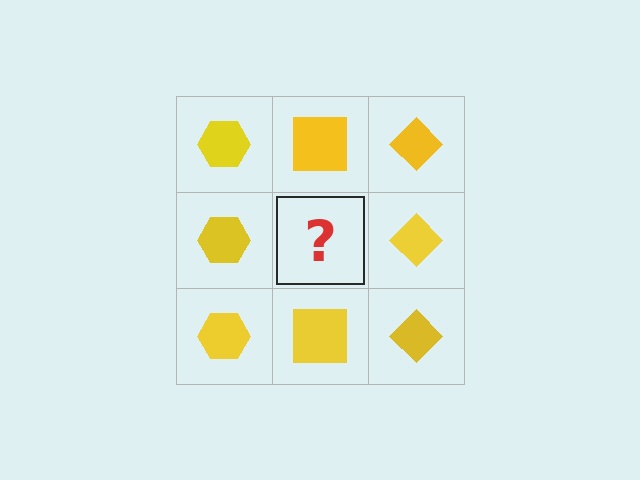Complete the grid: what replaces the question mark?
The question mark should be replaced with a yellow square.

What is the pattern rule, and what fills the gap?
The rule is that each column has a consistent shape. The gap should be filled with a yellow square.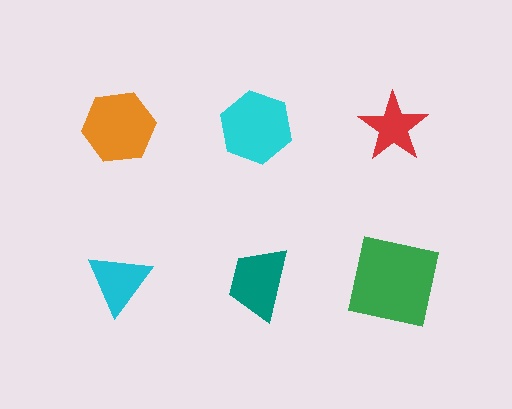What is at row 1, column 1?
An orange hexagon.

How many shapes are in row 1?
3 shapes.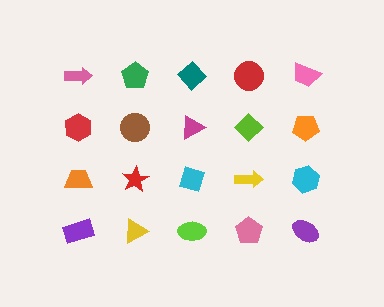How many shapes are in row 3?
5 shapes.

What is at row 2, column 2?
A brown circle.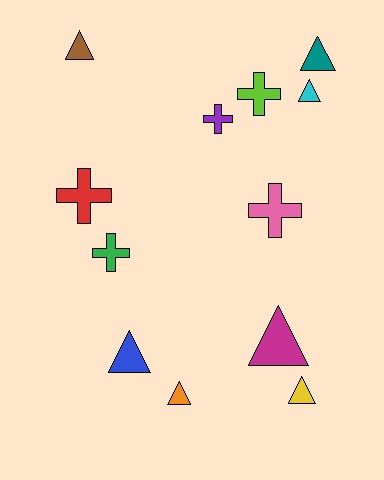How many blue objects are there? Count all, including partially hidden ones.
There is 1 blue object.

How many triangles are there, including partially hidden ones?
There are 7 triangles.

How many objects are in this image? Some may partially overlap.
There are 12 objects.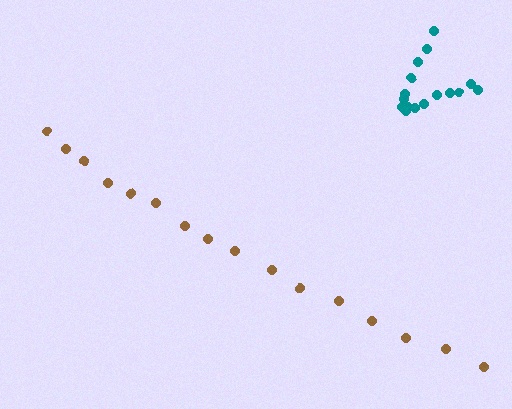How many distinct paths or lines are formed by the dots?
There are 2 distinct paths.